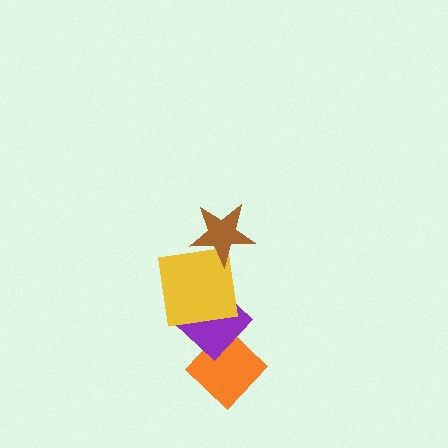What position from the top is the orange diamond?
The orange diamond is 4th from the top.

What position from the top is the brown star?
The brown star is 1st from the top.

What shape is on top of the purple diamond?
The yellow square is on top of the purple diamond.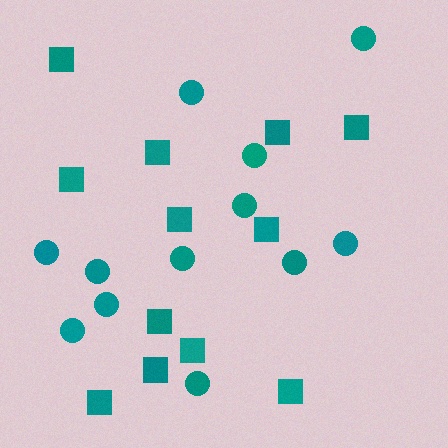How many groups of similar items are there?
There are 2 groups: one group of squares (12) and one group of circles (12).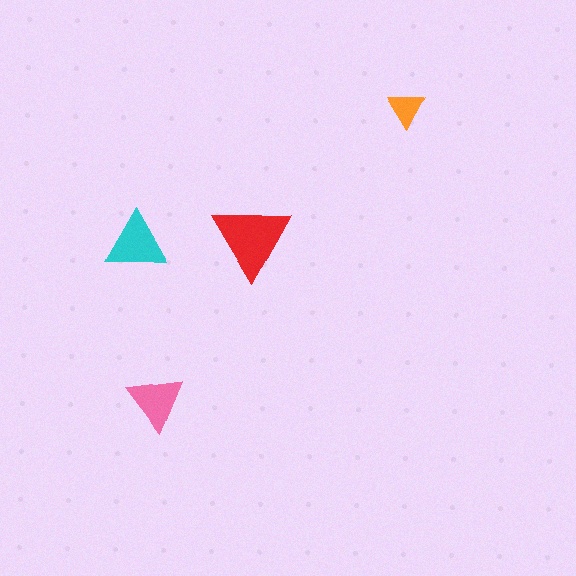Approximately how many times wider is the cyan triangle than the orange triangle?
About 1.5 times wider.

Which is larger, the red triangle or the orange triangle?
The red one.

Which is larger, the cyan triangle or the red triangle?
The red one.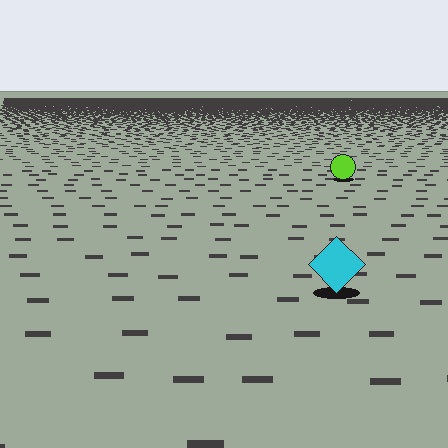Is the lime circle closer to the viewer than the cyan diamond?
No. The cyan diamond is closer — you can tell from the texture gradient: the ground texture is coarser near it.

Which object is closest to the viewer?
The cyan diamond is closest. The texture marks near it are larger and more spread out.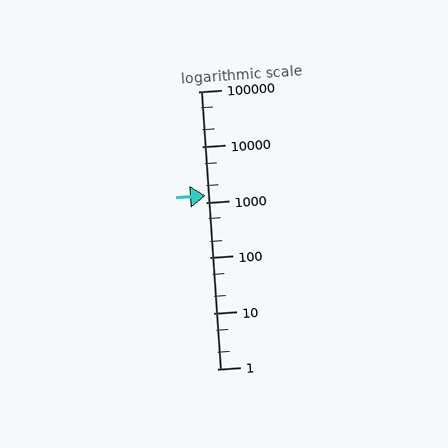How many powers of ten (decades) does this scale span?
The scale spans 5 decades, from 1 to 100000.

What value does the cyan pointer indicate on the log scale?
The pointer indicates approximately 1300.